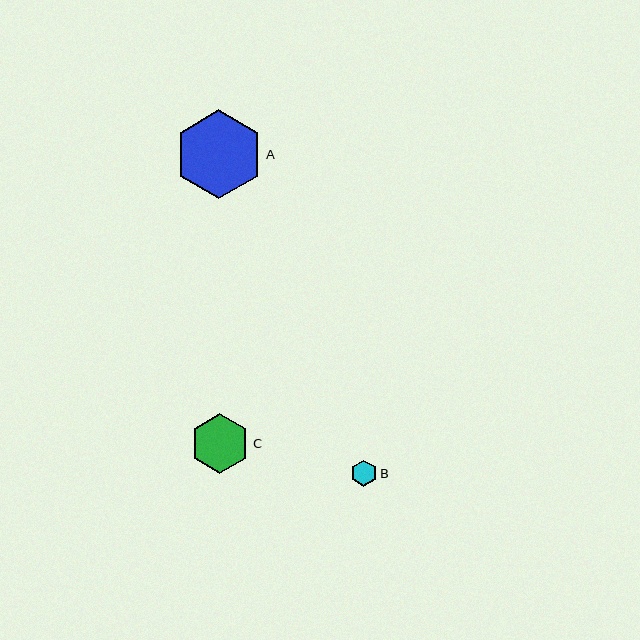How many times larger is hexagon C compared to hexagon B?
Hexagon C is approximately 2.3 times the size of hexagon B.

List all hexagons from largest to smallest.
From largest to smallest: A, C, B.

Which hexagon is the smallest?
Hexagon B is the smallest with a size of approximately 26 pixels.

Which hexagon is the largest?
Hexagon A is the largest with a size of approximately 89 pixels.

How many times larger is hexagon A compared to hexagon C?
Hexagon A is approximately 1.5 times the size of hexagon C.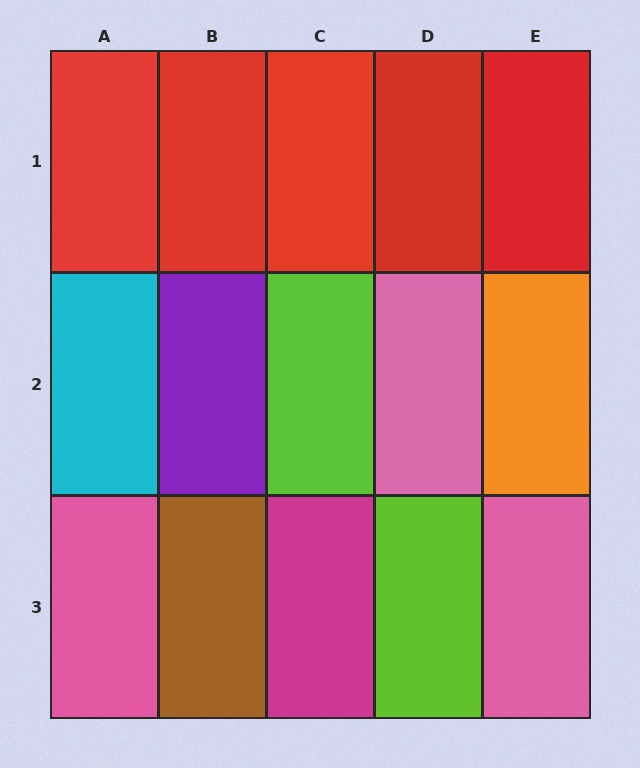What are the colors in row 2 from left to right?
Cyan, purple, lime, pink, orange.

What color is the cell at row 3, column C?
Magenta.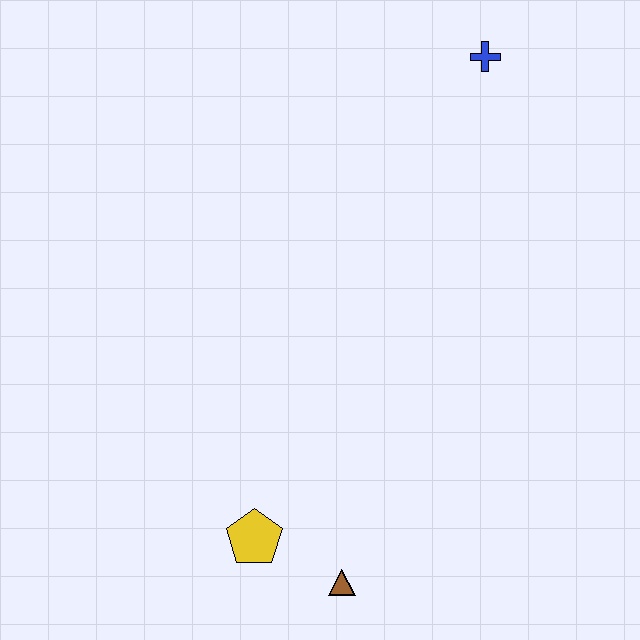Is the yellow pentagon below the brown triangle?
No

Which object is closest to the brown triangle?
The yellow pentagon is closest to the brown triangle.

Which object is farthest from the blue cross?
The brown triangle is farthest from the blue cross.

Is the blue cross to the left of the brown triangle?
No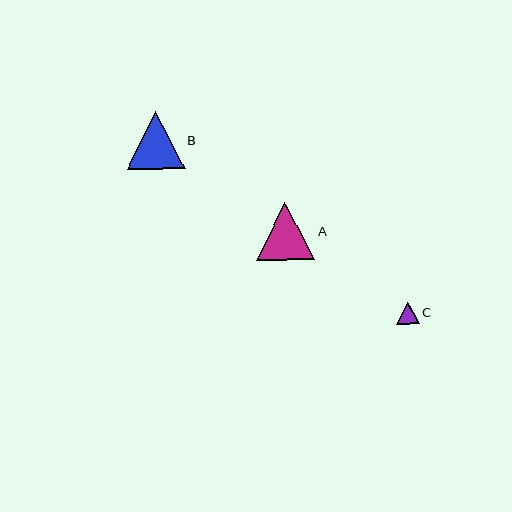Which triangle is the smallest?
Triangle C is the smallest with a size of approximately 23 pixels.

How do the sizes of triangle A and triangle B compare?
Triangle A and triangle B are approximately the same size.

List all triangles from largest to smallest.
From largest to smallest: A, B, C.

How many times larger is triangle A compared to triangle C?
Triangle A is approximately 2.6 times the size of triangle C.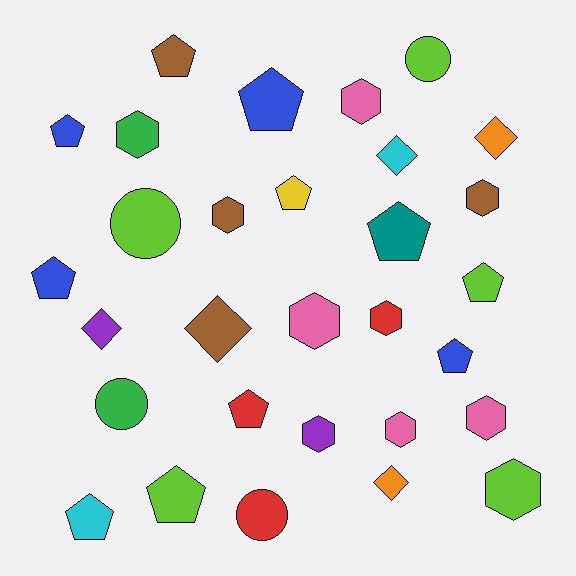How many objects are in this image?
There are 30 objects.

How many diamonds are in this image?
There are 5 diamonds.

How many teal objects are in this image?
There is 1 teal object.